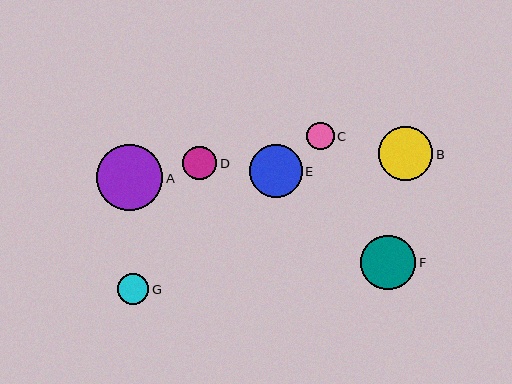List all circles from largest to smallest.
From largest to smallest: A, F, B, E, D, G, C.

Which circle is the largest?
Circle A is the largest with a size of approximately 66 pixels.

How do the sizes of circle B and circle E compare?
Circle B and circle E are approximately the same size.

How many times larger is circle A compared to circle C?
Circle A is approximately 2.4 times the size of circle C.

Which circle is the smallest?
Circle C is the smallest with a size of approximately 27 pixels.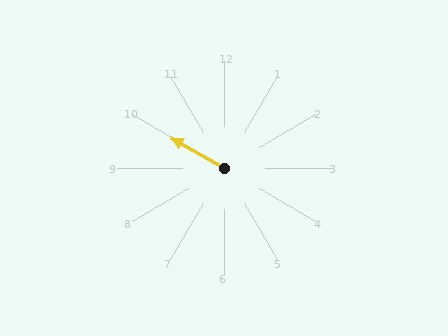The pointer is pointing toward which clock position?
Roughly 10 o'clock.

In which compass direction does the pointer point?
Northwest.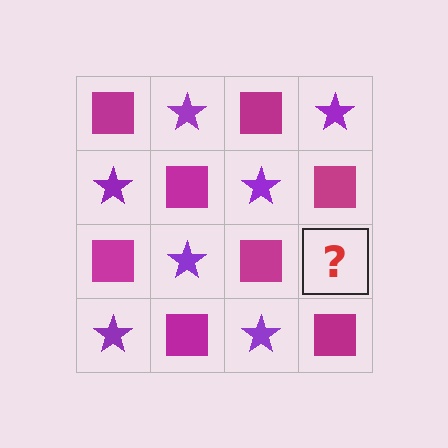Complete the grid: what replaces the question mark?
The question mark should be replaced with a purple star.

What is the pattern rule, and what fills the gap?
The rule is that it alternates magenta square and purple star in a checkerboard pattern. The gap should be filled with a purple star.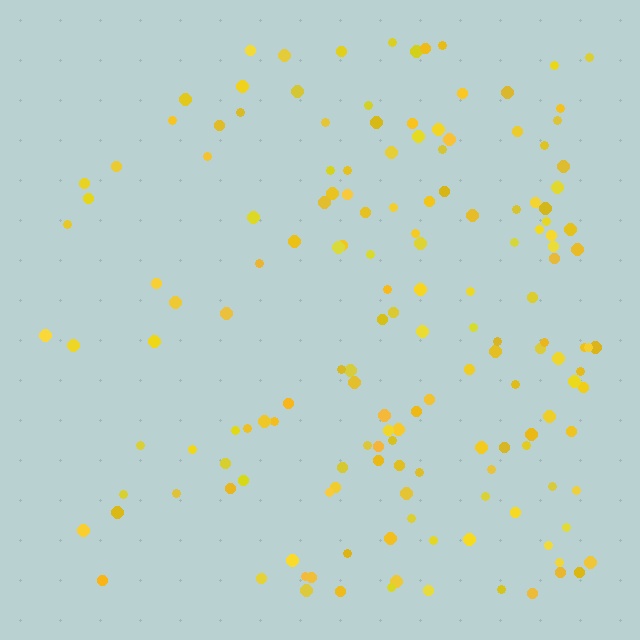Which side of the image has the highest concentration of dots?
The right.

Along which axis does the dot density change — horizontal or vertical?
Horizontal.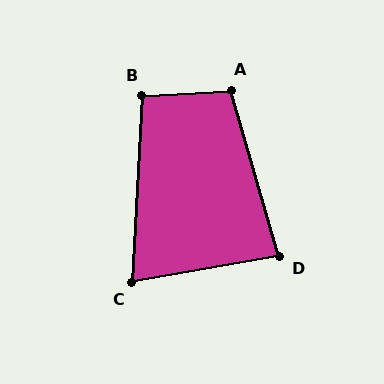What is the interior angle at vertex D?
Approximately 84 degrees (acute).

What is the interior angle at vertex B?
Approximately 96 degrees (obtuse).